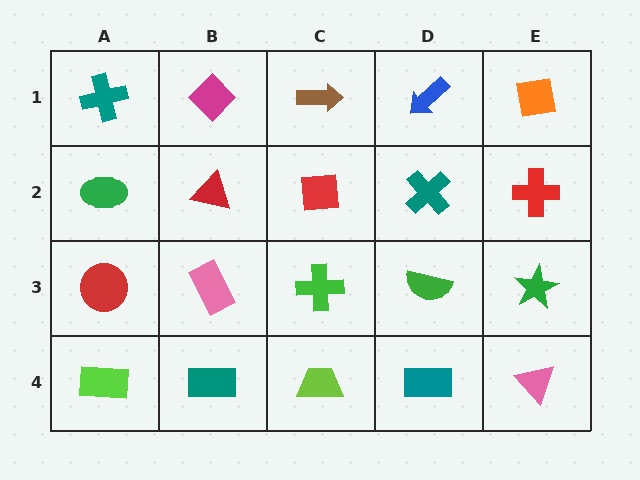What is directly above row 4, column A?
A red circle.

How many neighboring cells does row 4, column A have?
2.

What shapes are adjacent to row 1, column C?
A red square (row 2, column C), a magenta diamond (row 1, column B), a blue arrow (row 1, column D).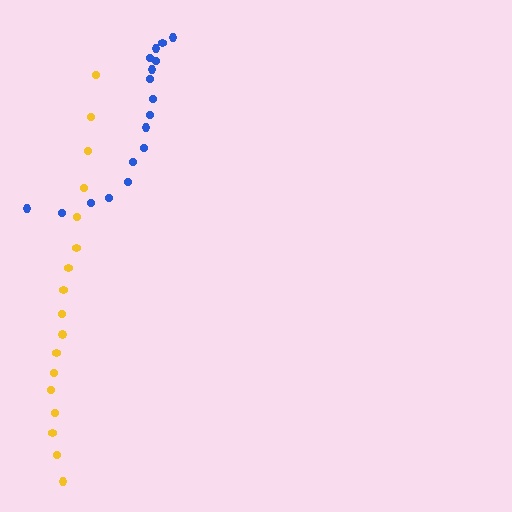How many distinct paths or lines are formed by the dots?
There are 2 distinct paths.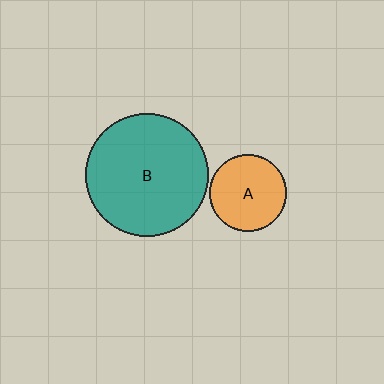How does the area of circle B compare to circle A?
Approximately 2.5 times.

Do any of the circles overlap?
No, none of the circles overlap.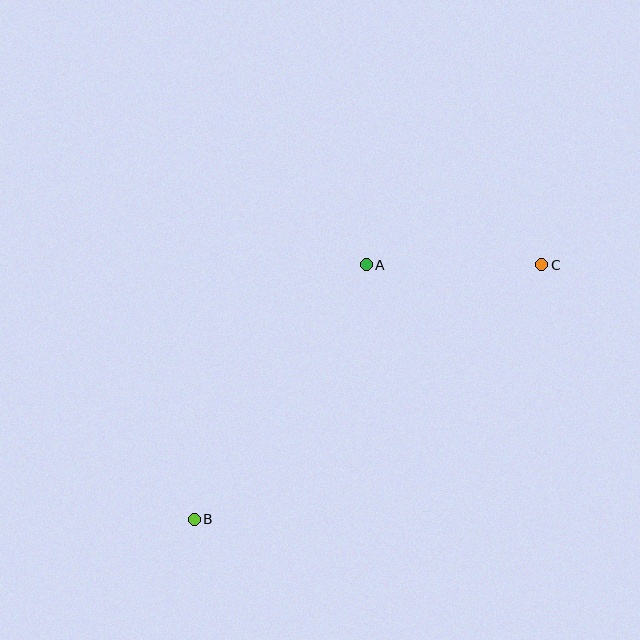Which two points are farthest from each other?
Points B and C are farthest from each other.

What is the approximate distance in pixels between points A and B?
The distance between A and B is approximately 307 pixels.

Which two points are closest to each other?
Points A and C are closest to each other.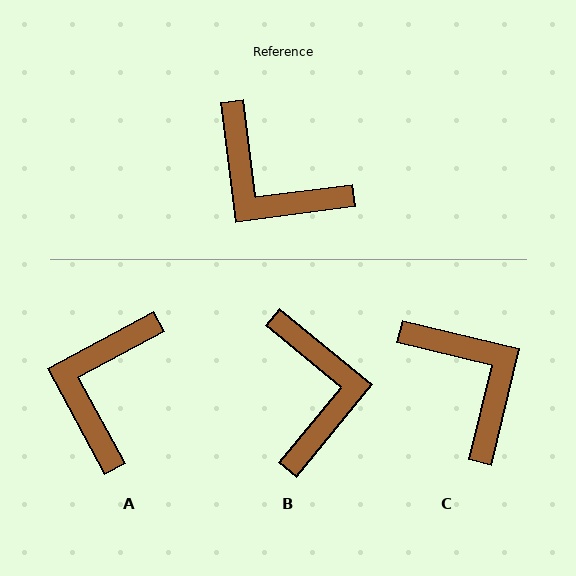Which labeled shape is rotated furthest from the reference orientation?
C, about 159 degrees away.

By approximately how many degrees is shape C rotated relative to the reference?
Approximately 159 degrees counter-clockwise.